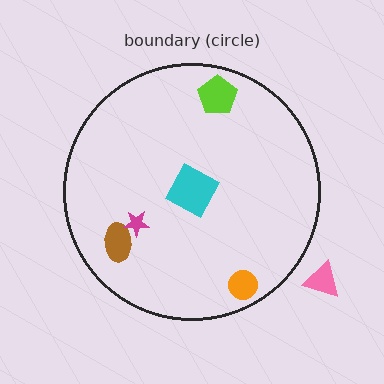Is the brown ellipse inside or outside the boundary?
Inside.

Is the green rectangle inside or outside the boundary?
Inside.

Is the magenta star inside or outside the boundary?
Inside.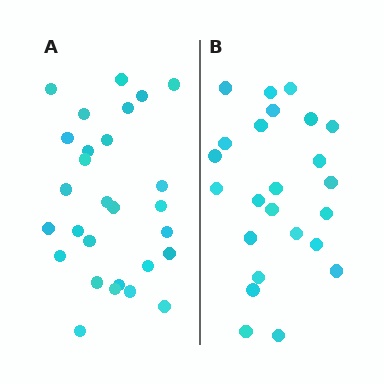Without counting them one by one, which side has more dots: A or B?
Region A (the left region) has more dots.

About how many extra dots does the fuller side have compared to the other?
Region A has about 4 more dots than region B.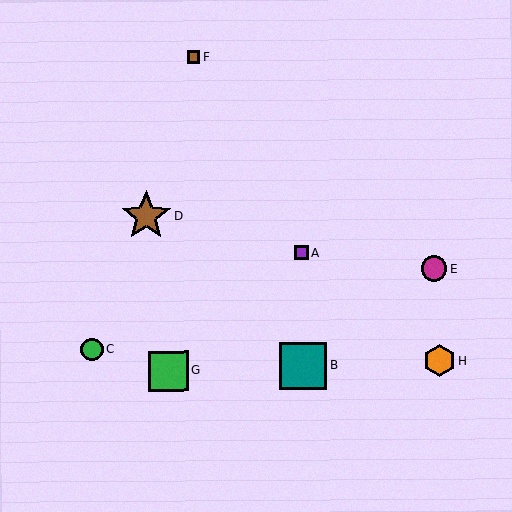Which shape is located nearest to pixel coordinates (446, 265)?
The magenta circle (labeled E) at (434, 268) is nearest to that location.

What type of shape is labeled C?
Shape C is a green circle.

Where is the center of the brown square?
The center of the brown square is at (193, 57).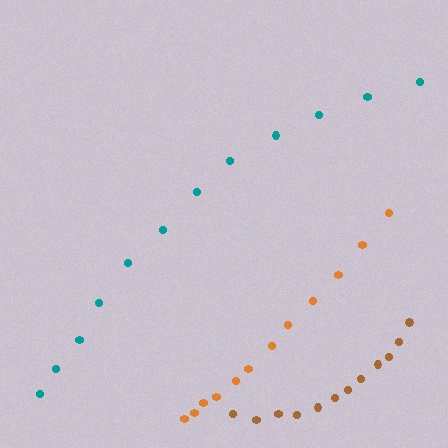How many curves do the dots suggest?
There are 3 distinct paths.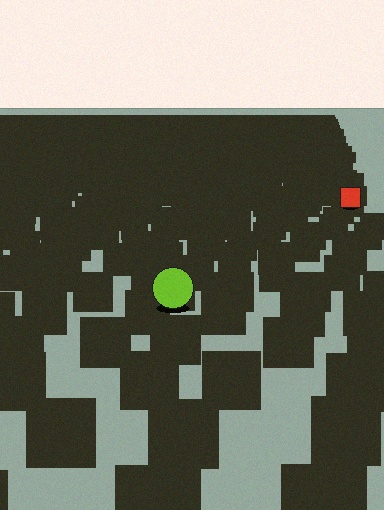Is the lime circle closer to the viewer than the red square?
Yes. The lime circle is closer — you can tell from the texture gradient: the ground texture is coarser near it.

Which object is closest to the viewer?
The lime circle is closest. The texture marks near it are larger and more spread out.